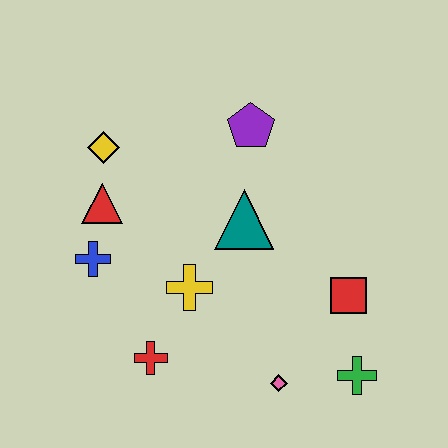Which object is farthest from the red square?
The yellow diamond is farthest from the red square.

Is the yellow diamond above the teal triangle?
Yes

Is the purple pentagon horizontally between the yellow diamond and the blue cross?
No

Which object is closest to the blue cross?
The red triangle is closest to the blue cross.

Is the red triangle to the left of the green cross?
Yes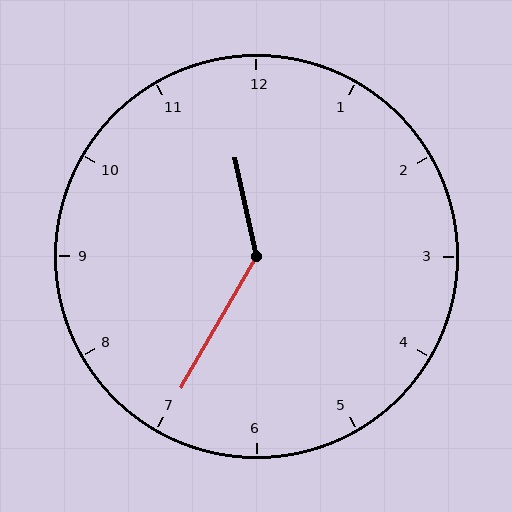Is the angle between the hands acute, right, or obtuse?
It is obtuse.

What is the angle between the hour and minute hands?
Approximately 138 degrees.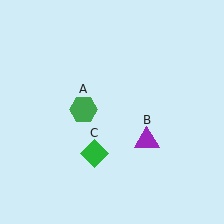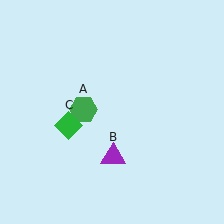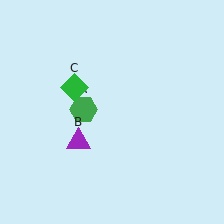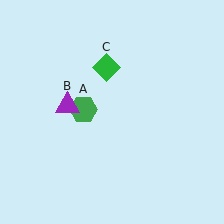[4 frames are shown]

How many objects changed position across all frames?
2 objects changed position: purple triangle (object B), green diamond (object C).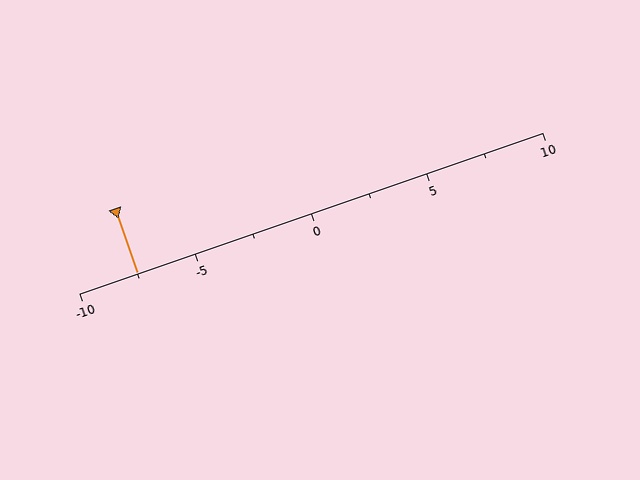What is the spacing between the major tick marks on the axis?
The major ticks are spaced 5 apart.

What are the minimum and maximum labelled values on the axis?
The axis runs from -10 to 10.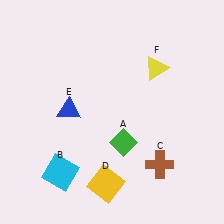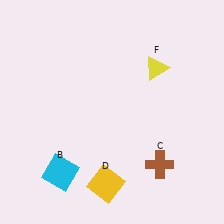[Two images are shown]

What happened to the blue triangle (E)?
The blue triangle (E) was removed in Image 2. It was in the top-left area of Image 1.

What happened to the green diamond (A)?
The green diamond (A) was removed in Image 2. It was in the bottom-right area of Image 1.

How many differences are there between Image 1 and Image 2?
There are 2 differences between the two images.